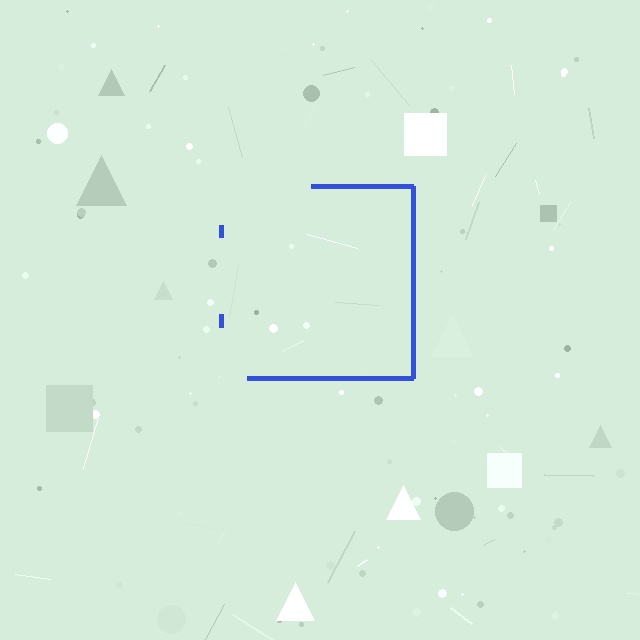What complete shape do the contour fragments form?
The contour fragments form a square.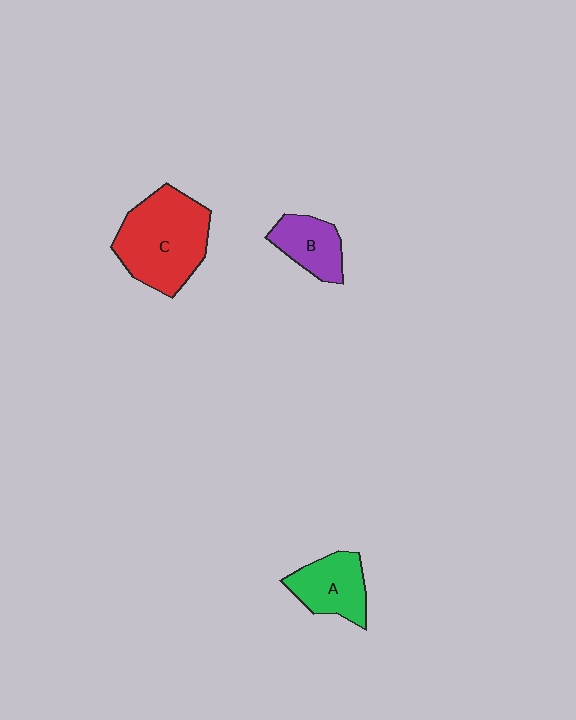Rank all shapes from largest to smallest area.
From largest to smallest: C (red), A (green), B (purple).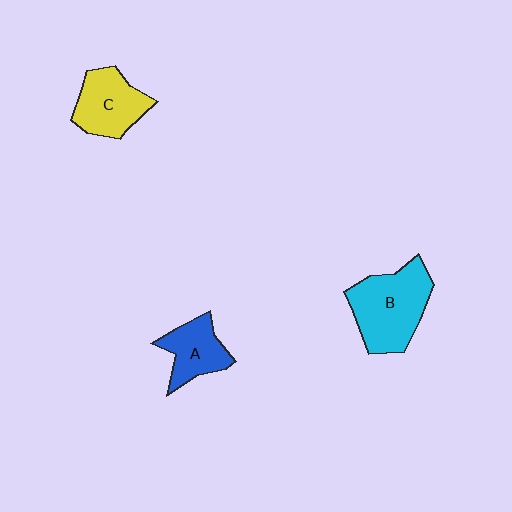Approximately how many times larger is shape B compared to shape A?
Approximately 1.7 times.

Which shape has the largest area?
Shape B (cyan).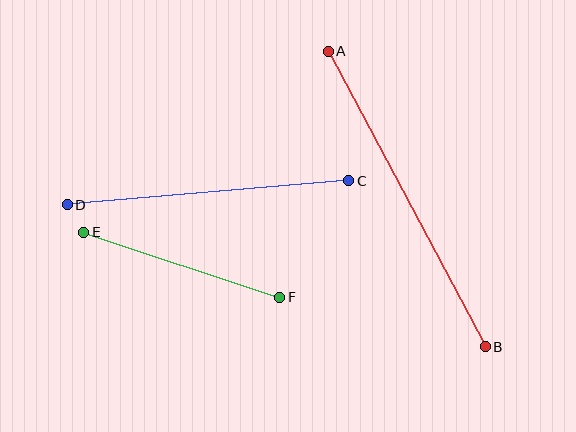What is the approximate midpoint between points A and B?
The midpoint is at approximately (407, 199) pixels.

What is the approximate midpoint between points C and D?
The midpoint is at approximately (208, 193) pixels.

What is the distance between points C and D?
The distance is approximately 282 pixels.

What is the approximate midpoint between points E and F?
The midpoint is at approximately (182, 265) pixels.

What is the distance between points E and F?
The distance is approximately 207 pixels.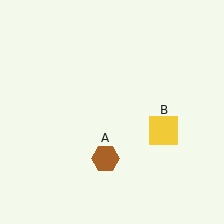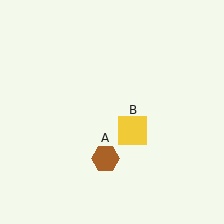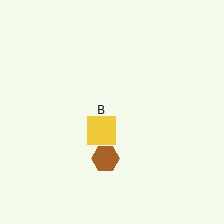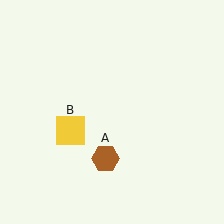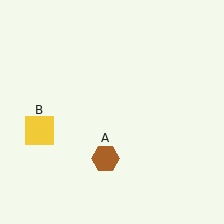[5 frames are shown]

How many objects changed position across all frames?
1 object changed position: yellow square (object B).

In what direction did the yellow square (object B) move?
The yellow square (object B) moved left.